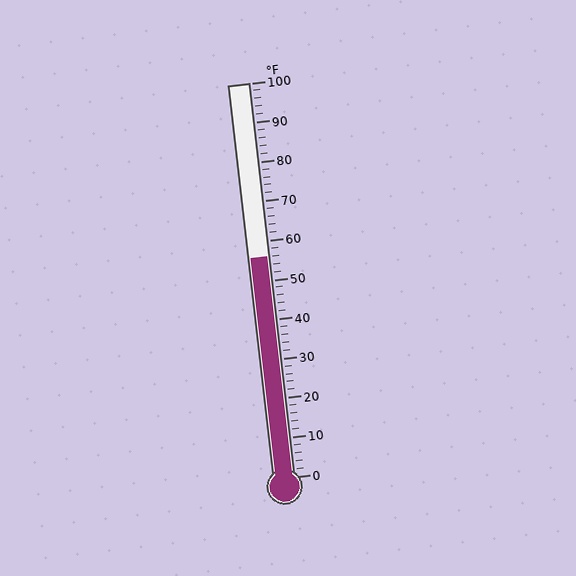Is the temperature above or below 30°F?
The temperature is above 30°F.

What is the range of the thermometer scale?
The thermometer scale ranges from 0°F to 100°F.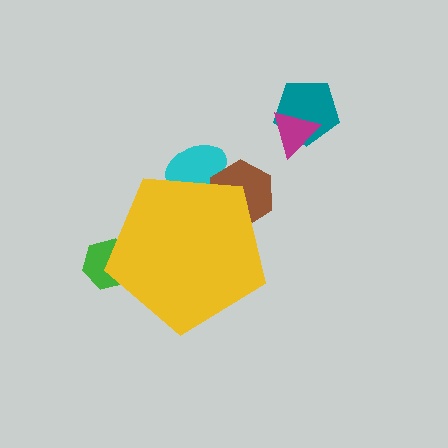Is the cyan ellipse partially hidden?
Yes, the cyan ellipse is partially hidden behind the yellow pentagon.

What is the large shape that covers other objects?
A yellow pentagon.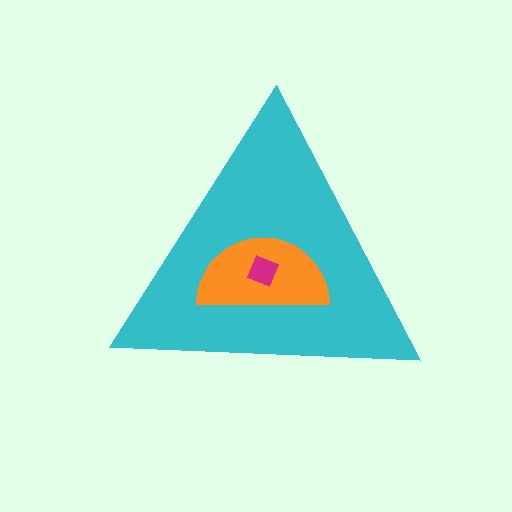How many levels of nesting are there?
3.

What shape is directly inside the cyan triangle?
The orange semicircle.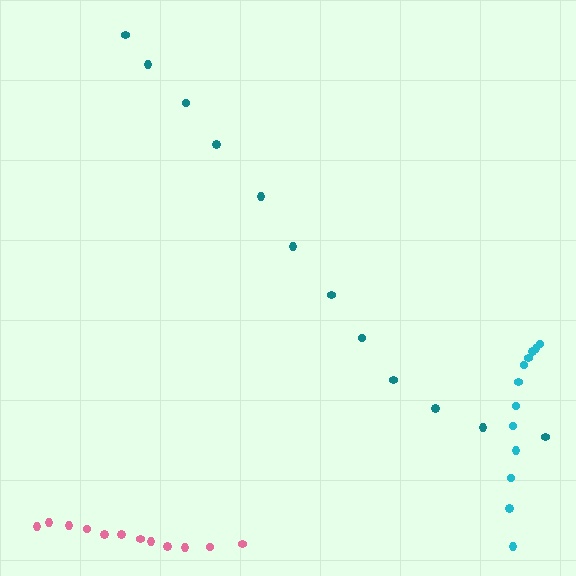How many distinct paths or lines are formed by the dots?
There are 3 distinct paths.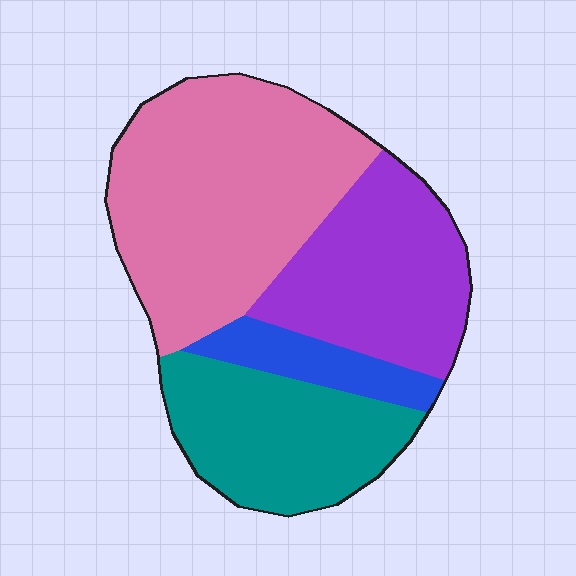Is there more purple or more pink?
Pink.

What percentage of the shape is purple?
Purple takes up between a quarter and a half of the shape.